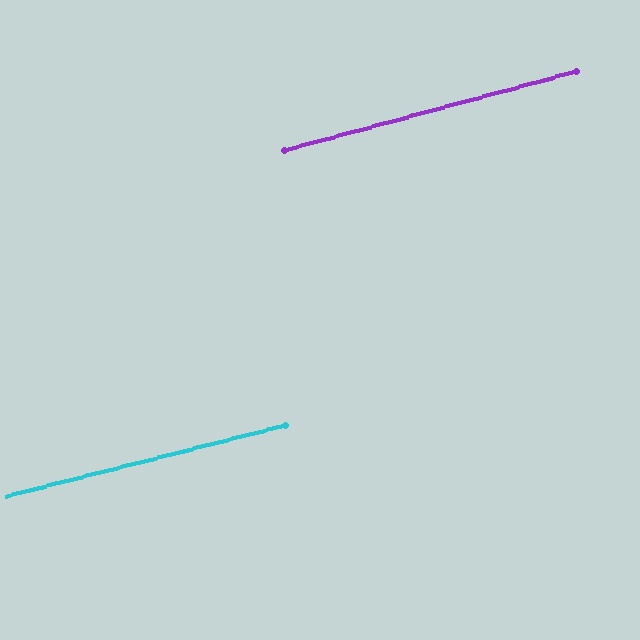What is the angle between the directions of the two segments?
Approximately 1 degree.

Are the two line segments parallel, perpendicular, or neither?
Parallel — their directions differ by only 0.9°.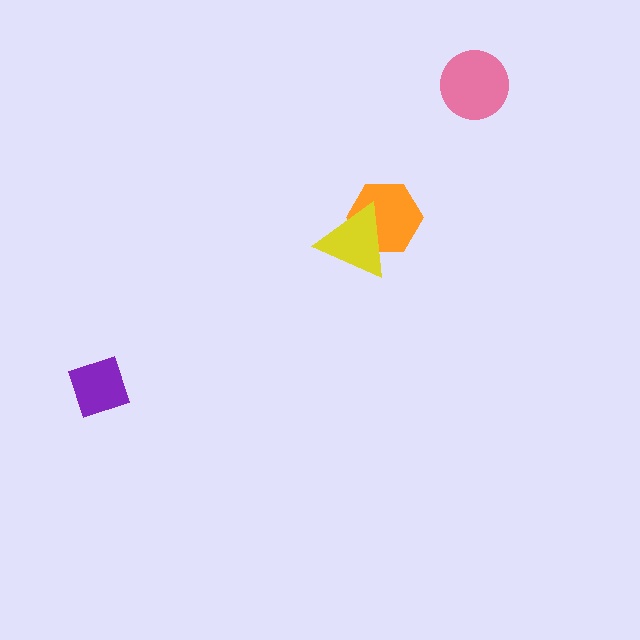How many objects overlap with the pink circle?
0 objects overlap with the pink circle.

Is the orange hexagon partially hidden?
Yes, it is partially covered by another shape.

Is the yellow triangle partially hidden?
No, no other shape covers it.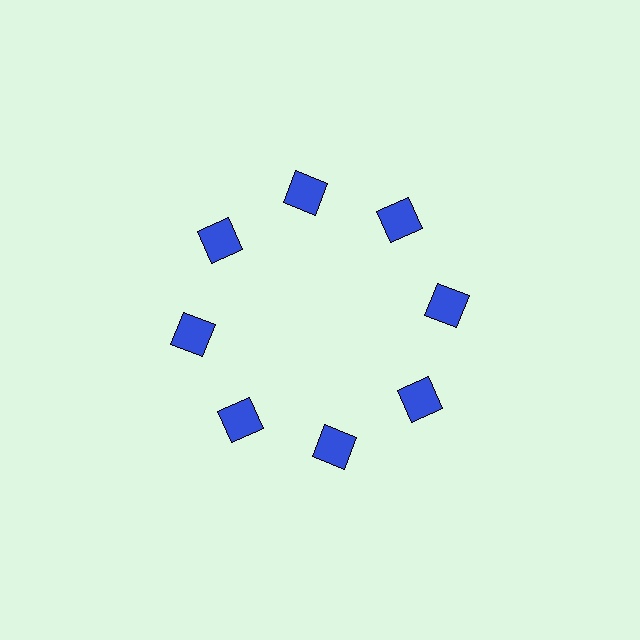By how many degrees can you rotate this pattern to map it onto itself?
The pattern maps onto itself every 45 degrees of rotation.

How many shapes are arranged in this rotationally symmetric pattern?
There are 8 shapes, arranged in 8 groups of 1.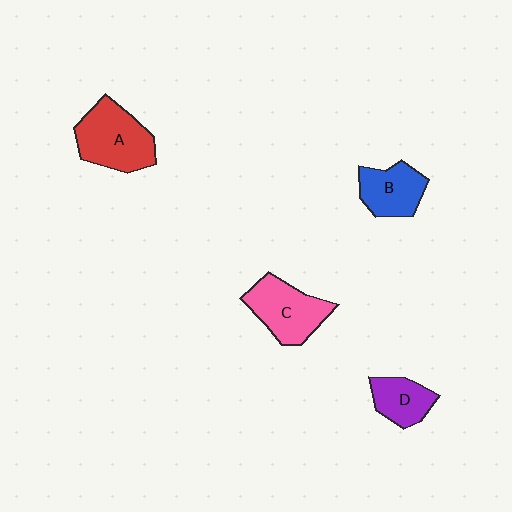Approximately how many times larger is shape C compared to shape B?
Approximately 1.3 times.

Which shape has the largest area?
Shape A (red).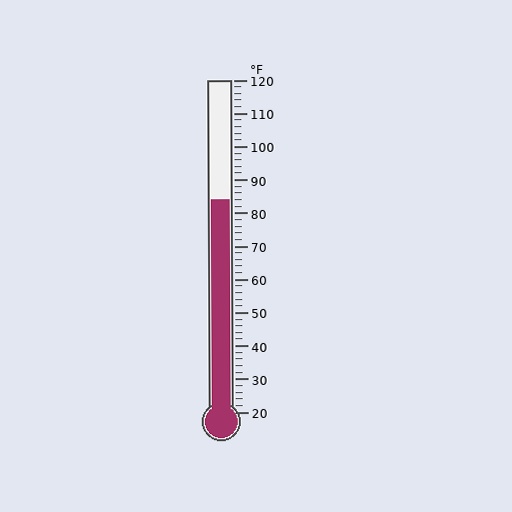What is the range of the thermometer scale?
The thermometer scale ranges from 20°F to 120°F.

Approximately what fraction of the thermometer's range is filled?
The thermometer is filled to approximately 65% of its range.